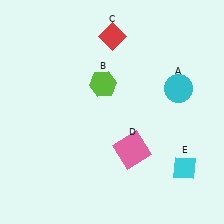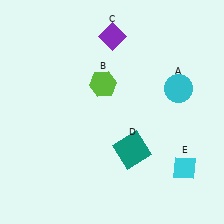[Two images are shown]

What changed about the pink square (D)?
In Image 1, D is pink. In Image 2, it changed to teal.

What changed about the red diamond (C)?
In Image 1, C is red. In Image 2, it changed to purple.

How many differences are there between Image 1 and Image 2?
There are 2 differences between the two images.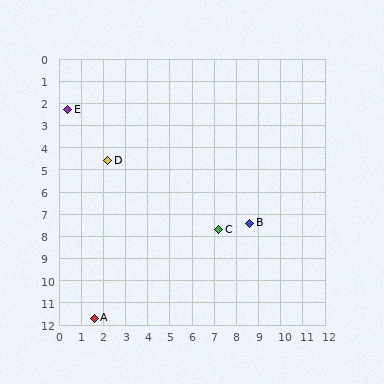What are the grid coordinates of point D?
Point D is at approximately (2.2, 4.6).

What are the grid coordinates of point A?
Point A is at approximately (1.6, 11.7).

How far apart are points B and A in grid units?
Points B and A are about 8.2 grid units apart.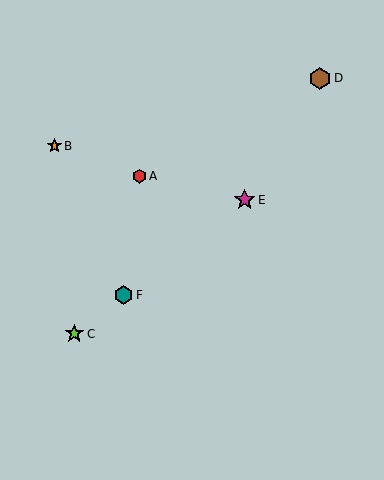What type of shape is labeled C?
Shape C is a lime star.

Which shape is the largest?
The magenta star (labeled E) is the largest.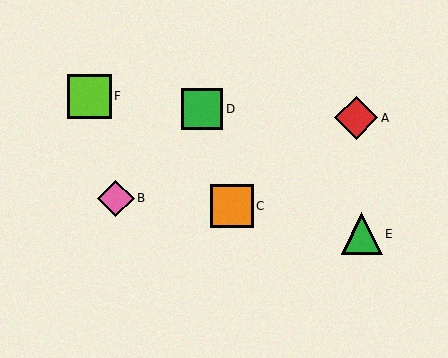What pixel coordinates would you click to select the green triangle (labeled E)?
Click at (362, 234) to select the green triangle E.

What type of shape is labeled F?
Shape F is a lime square.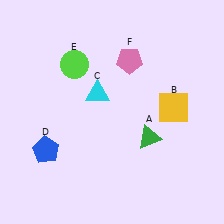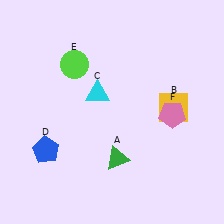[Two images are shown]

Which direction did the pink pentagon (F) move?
The pink pentagon (F) moved down.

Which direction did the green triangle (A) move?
The green triangle (A) moved left.